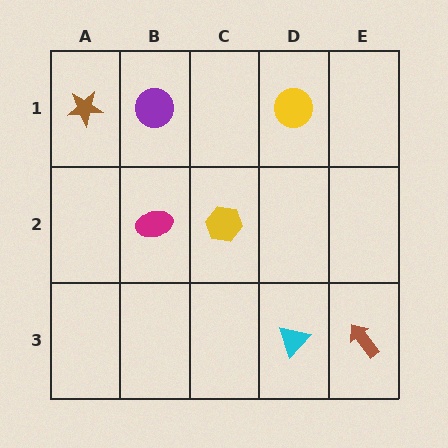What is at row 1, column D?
A yellow circle.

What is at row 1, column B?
A purple circle.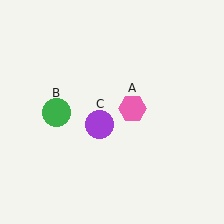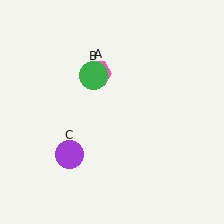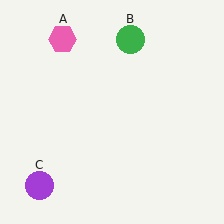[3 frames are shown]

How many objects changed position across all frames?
3 objects changed position: pink hexagon (object A), green circle (object B), purple circle (object C).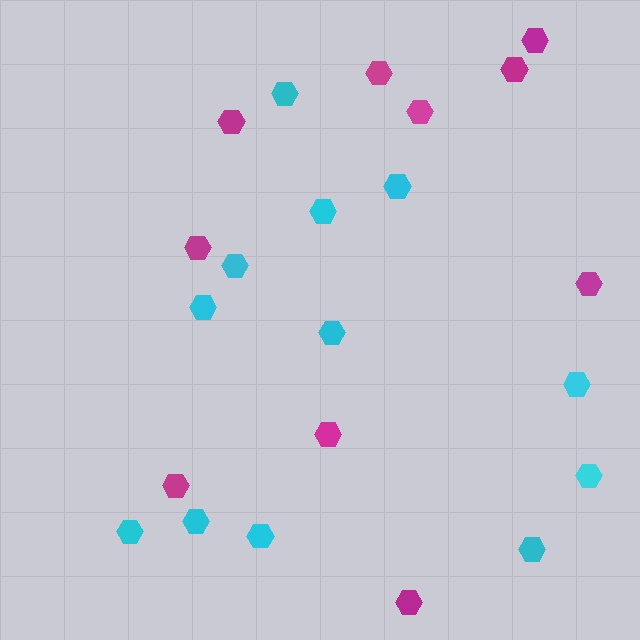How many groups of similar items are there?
There are 2 groups: one group of magenta hexagons (10) and one group of cyan hexagons (12).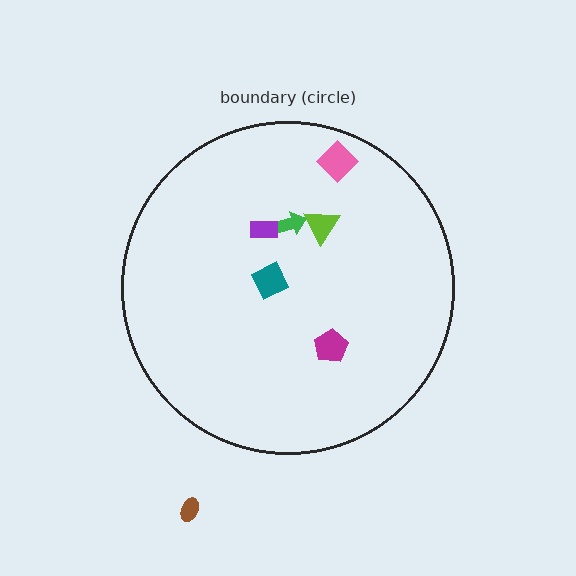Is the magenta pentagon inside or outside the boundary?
Inside.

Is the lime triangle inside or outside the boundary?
Inside.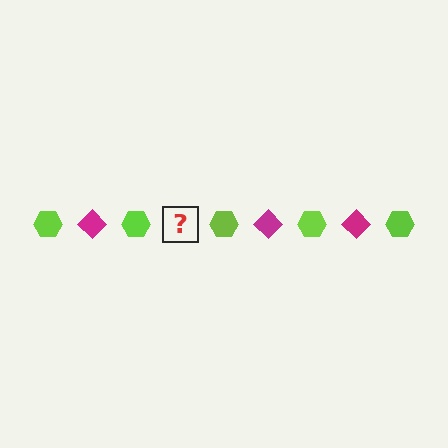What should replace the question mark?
The question mark should be replaced with a magenta diamond.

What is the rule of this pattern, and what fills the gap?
The rule is that the pattern alternates between lime hexagon and magenta diamond. The gap should be filled with a magenta diamond.